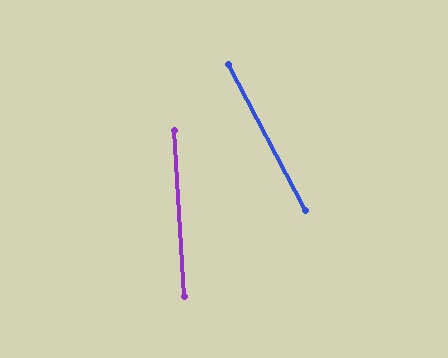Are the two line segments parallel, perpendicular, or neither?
Neither parallel nor perpendicular — they differ by about 24°.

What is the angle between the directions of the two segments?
Approximately 24 degrees.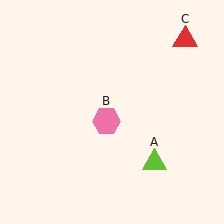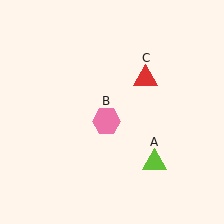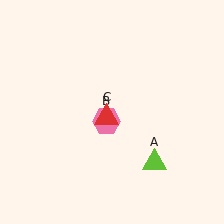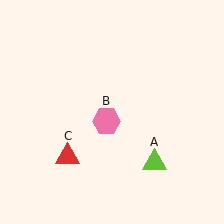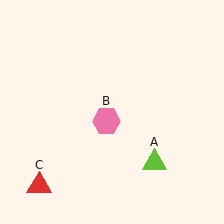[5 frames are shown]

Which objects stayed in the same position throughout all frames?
Lime triangle (object A) and pink hexagon (object B) remained stationary.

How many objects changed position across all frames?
1 object changed position: red triangle (object C).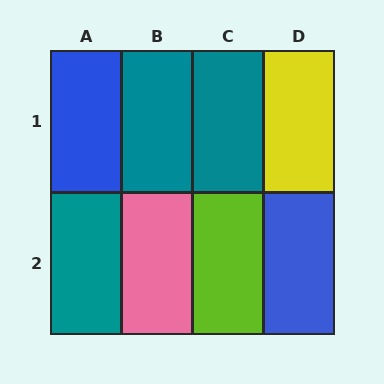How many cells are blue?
2 cells are blue.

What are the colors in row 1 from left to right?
Blue, teal, teal, yellow.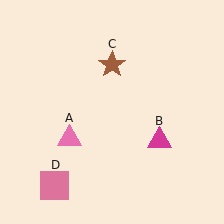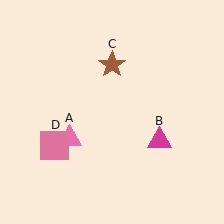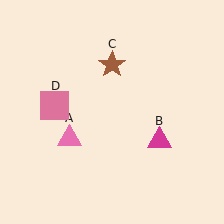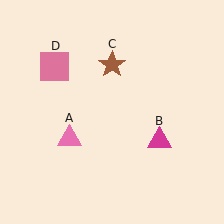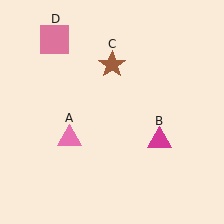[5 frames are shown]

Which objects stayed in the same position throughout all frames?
Pink triangle (object A) and magenta triangle (object B) and brown star (object C) remained stationary.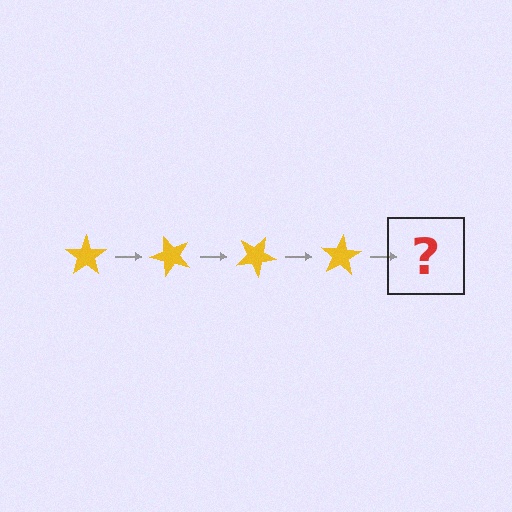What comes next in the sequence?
The next element should be a yellow star rotated 200 degrees.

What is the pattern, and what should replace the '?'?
The pattern is that the star rotates 50 degrees each step. The '?' should be a yellow star rotated 200 degrees.